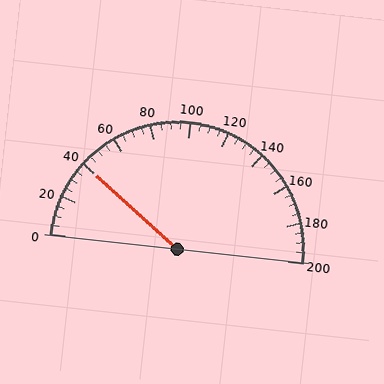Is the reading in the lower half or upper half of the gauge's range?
The reading is in the lower half of the range (0 to 200).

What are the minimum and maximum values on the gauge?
The gauge ranges from 0 to 200.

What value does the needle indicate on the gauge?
The needle indicates approximately 40.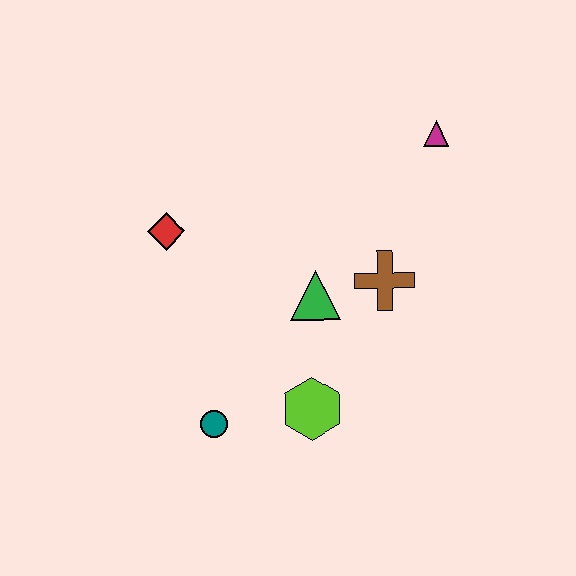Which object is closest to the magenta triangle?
The brown cross is closest to the magenta triangle.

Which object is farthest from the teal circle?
The magenta triangle is farthest from the teal circle.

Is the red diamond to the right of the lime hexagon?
No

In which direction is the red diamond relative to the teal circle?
The red diamond is above the teal circle.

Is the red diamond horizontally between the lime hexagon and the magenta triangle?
No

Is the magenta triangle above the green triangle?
Yes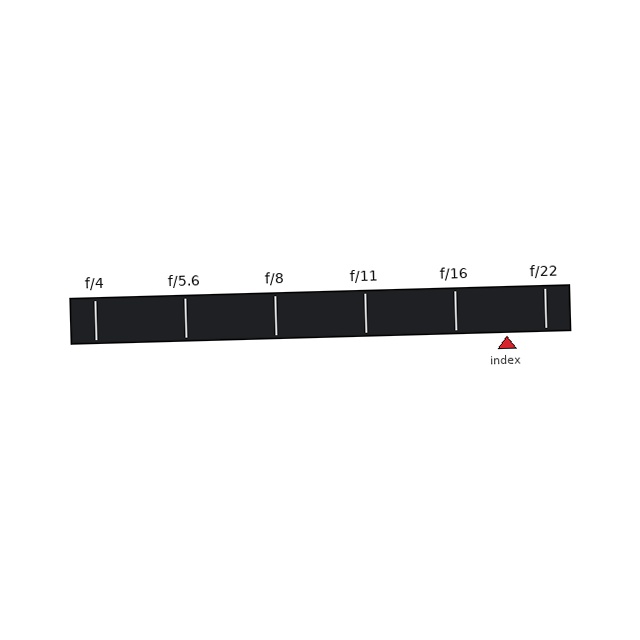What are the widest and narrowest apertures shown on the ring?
The widest aperture shown is f/4 and the narrowest is f/22.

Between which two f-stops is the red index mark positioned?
The index mark is between f/16 and f/22.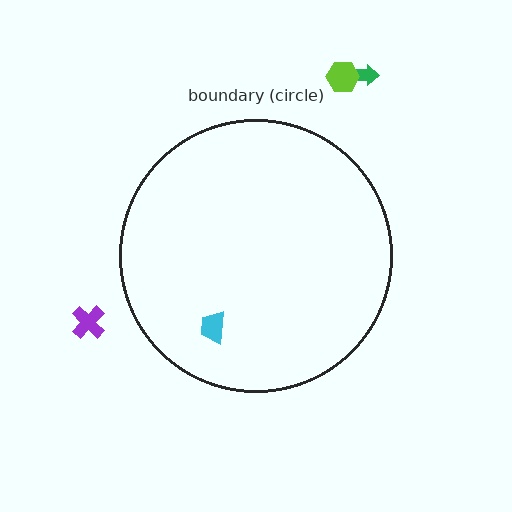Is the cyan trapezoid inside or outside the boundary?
Inside.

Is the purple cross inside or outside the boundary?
Outside.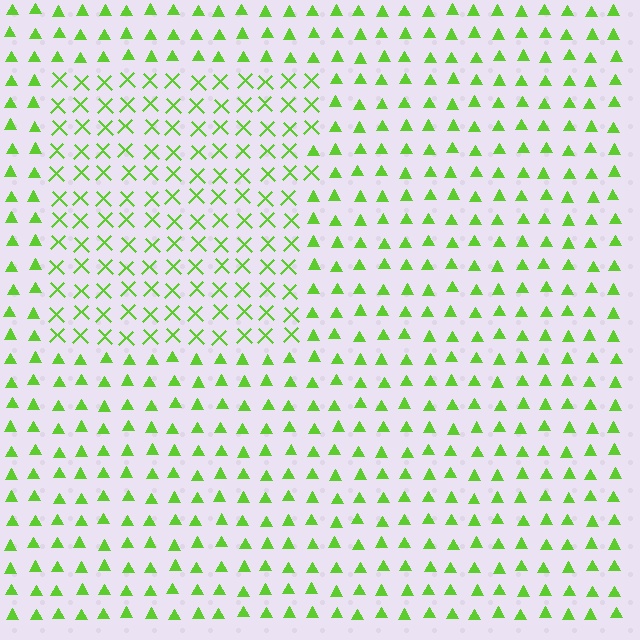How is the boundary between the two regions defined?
The boundary is defined by a change in element shape: X marks inside vs. triangles outside. All elements share the same color and spacing.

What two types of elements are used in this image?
The image uses X marks inside the rectangle region and triangles outside it.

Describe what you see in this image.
The image is filled with small lime elements arranged in a uniform grid. A rectangle-shaped region contains X marks, while the surrounding area contains triangles. The boundary is defined purely by the change in element shape.